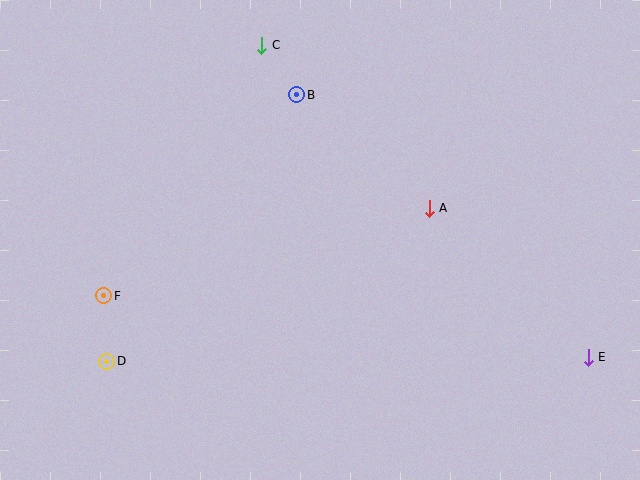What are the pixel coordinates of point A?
Point A is at (429, 208).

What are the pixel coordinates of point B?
Point B is at (297, 95).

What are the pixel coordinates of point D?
Point D is at (107, 361).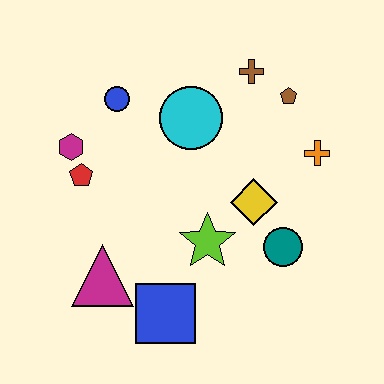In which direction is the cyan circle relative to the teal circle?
The cyan circle is above the teal circle.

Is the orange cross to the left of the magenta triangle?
No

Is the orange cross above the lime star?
Yes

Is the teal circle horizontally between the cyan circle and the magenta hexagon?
No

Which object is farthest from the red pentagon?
The orange cross is farthest from the red pentagon.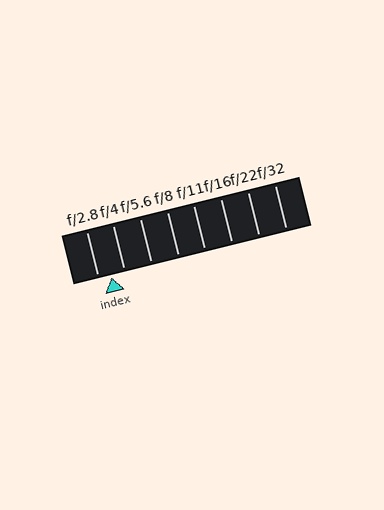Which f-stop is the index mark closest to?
The index mark is closest to f/4.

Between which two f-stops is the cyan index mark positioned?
The index mark is between f/2.8 and f/4.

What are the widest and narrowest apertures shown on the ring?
The widest aperture shown is f/2.8 and the narrowest is f/32.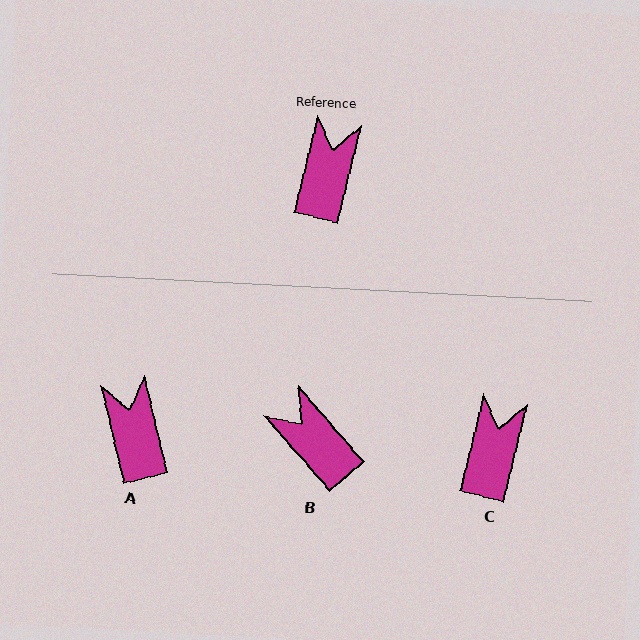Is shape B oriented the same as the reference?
No, it is off by about 55 degrees.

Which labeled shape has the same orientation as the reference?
C.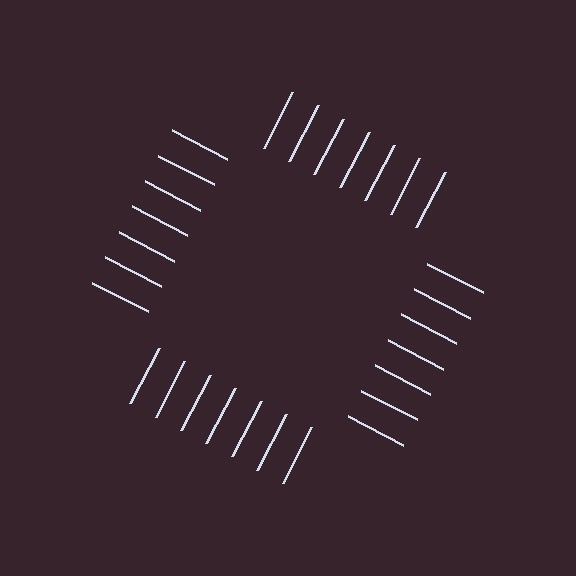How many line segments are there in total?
28 — 7 along each of the 4 edges.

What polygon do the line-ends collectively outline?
An illusory square — the line segments terminate on its edges but no continuous stroke is drawn.